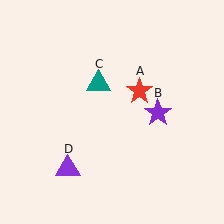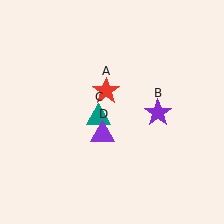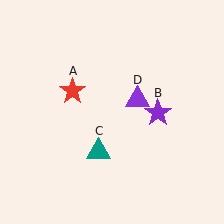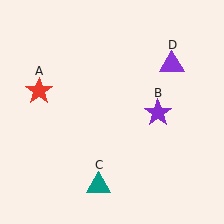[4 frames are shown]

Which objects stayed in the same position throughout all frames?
Purple star (object B) remained stationary.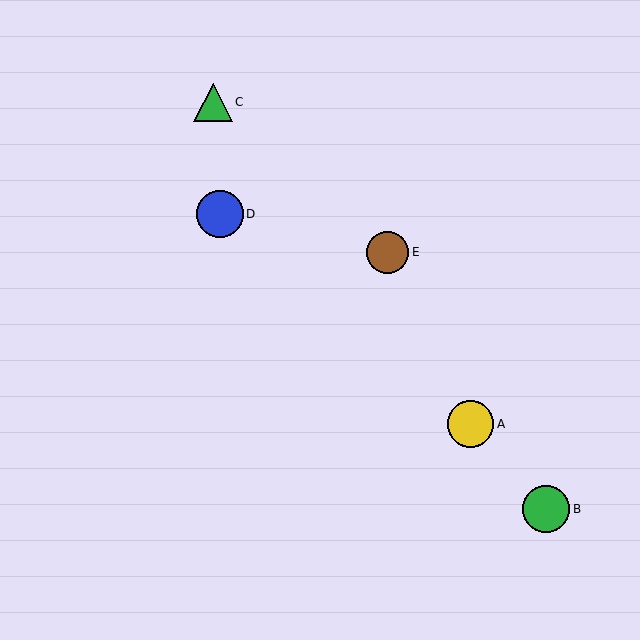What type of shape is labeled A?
Shape A is a yellow circle.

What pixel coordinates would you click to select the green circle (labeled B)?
Click at (546, 509) to select the green circle B.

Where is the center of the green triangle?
The center of the green triangle is at (213, 102).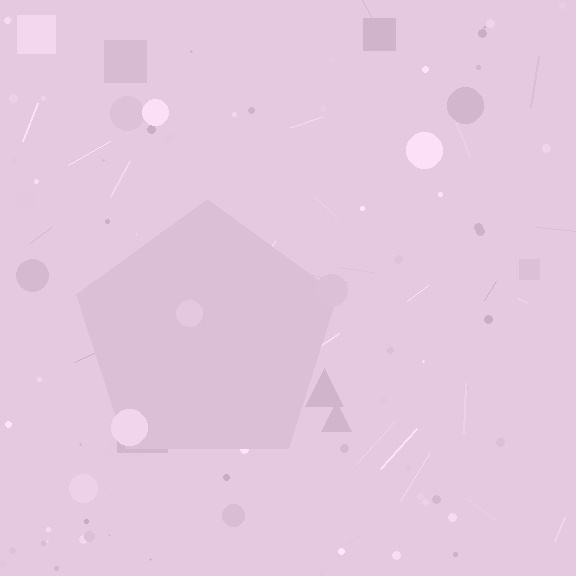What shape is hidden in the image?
A pentagon is hidden in the image.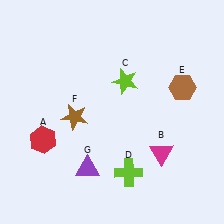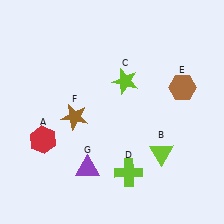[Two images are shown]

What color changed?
The triangle (B) changed from magenta in Image 1 to lime in Image 2.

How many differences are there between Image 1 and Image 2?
There is 1 difference between the two images.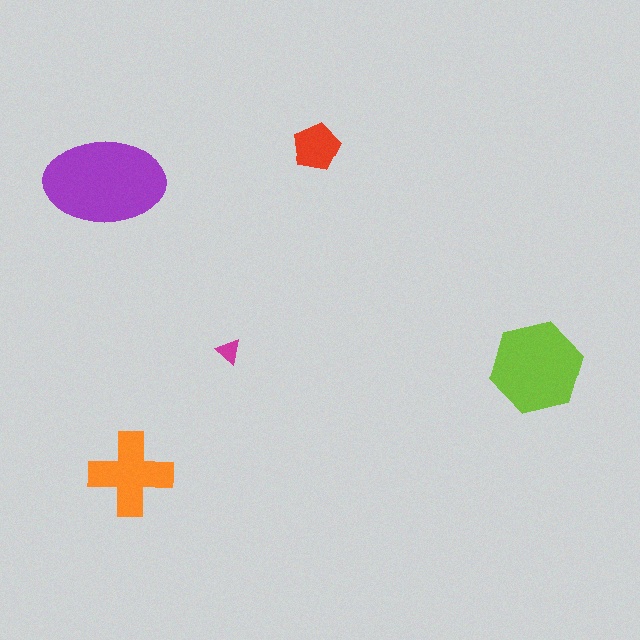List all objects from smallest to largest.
The magenta triangle, the red pentagon, the orange cross, the lime hexagon, the purple ellipse.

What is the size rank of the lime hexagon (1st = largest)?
2nd.